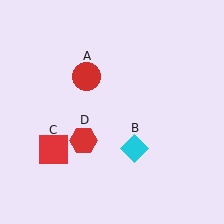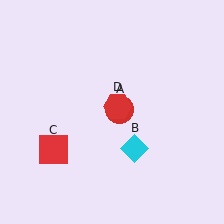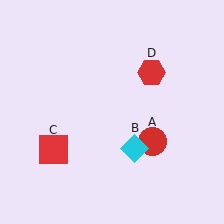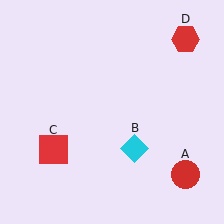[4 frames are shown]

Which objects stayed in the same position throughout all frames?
Cyan diamond (object B) and red square (object C) remained stationary.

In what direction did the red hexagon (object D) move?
The red hexagon (object D) moved up and to the right.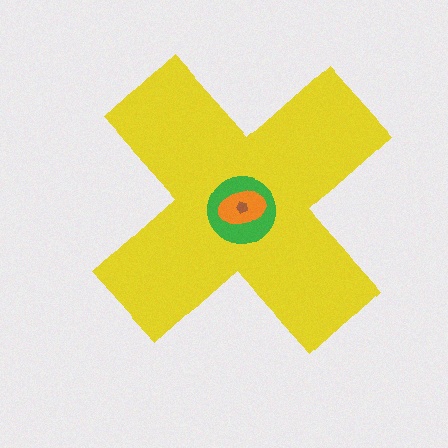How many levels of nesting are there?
4.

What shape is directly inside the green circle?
The orange ellipse.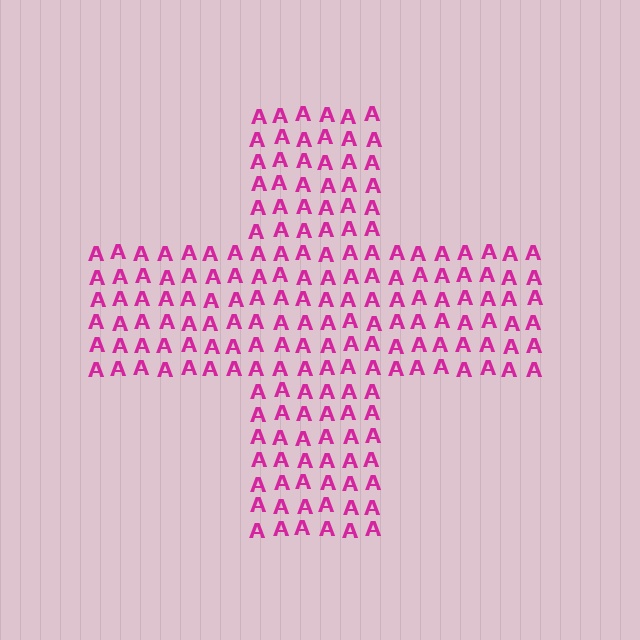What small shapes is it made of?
It is made of small letter A's.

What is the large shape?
The large shape is a cross.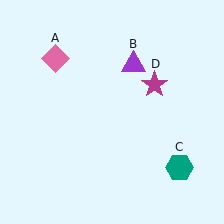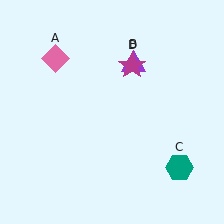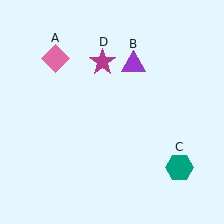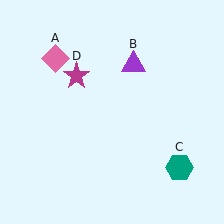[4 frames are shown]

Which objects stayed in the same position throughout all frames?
Pink diamond (object A) and purple triangle (object B) and teal hexagon (object C) remained stationary.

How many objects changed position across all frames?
1 object changed position: magenta star (object D).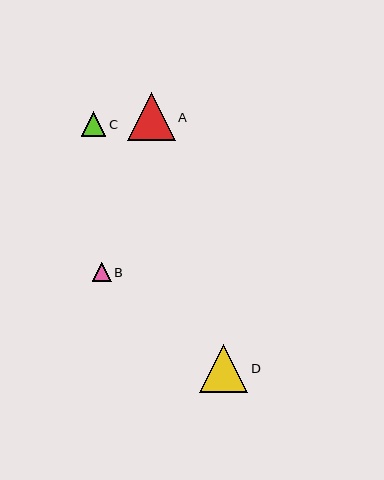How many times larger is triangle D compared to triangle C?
Triangle D is approximately 2.0 times the size of triangle C.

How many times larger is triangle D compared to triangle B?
Triangle D is approximately 2.5 times the size of triangle B.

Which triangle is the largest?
Triangle D is the largest with a size of approximately 48 pixels.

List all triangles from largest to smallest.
From largest to smallest: D, A, C, B.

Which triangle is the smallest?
Triangle B is the smallest with a size of approximately 19 pixels.